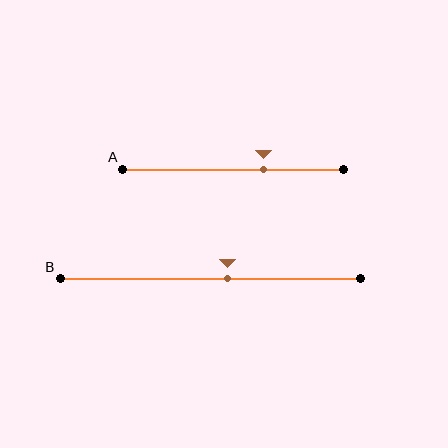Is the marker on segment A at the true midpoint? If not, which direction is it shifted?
No, the marker on segment A is shifted to the right by about 14% of the segment length.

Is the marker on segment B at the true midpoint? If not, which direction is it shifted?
No, the marker on segment B is shifted to the right by about 6% of the segment length.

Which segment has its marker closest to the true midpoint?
Segment B has its marker closest to the true midpoint.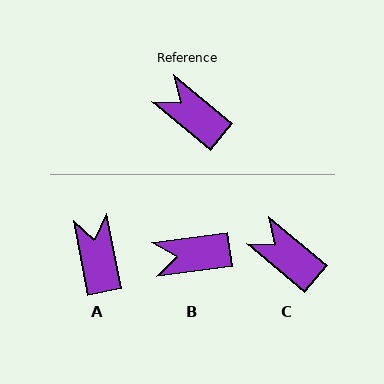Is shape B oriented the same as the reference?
No, it is off by about 47 degrees.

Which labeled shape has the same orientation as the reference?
C.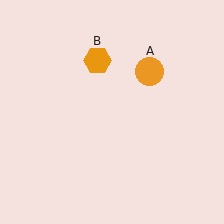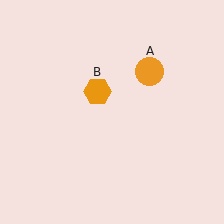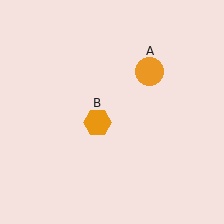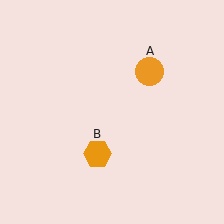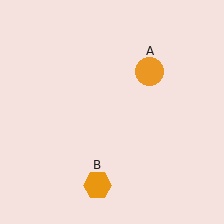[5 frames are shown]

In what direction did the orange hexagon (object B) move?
The orange hexagon (object B) moved down.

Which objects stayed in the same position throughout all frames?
Orange circle (object A) remained stationary.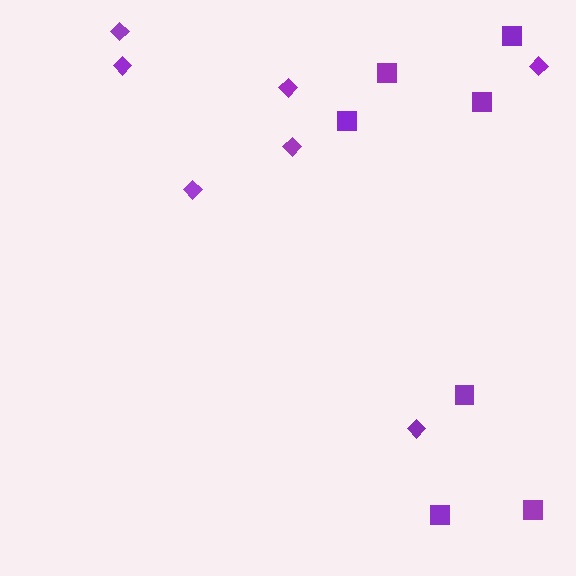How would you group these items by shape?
There are 2 groups: one group of diamonds (7) and one group of squares (7).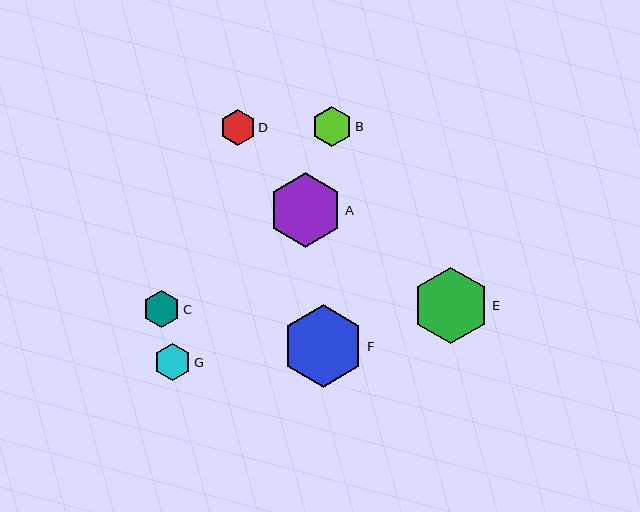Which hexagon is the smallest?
Hexagon D is the smallest with a size of approximately 36 pixels.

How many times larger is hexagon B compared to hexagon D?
Hexagon B is approximately 1.1 times the size of hexagon D.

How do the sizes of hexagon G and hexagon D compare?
Hexagon G and hexagon D are approximately the same size.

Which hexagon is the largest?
Hexagon F is the largest with a size of approximately 83 pixels.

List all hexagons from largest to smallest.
From largest to smallest: F, E, A, B, G, C, D.